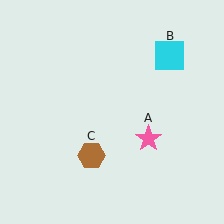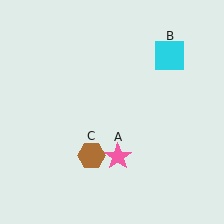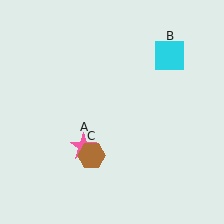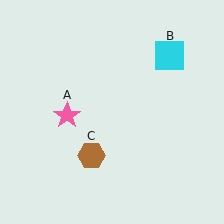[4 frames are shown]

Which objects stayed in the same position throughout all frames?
Cyan square (object B) and brown hexagon (object C) remained stationary.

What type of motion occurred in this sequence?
The pink star (object A) rotated clockwise around the center of the scene.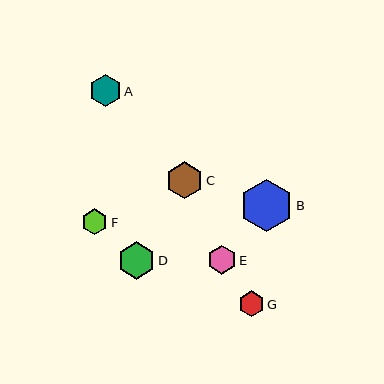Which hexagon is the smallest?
Hexagon F is the smallest with a size of approximately 26 pixels.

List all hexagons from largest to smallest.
From largest to smallest: B, D, C, A, E, G, F.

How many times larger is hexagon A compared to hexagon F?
Hexagon A is approximately 1.2 times the size of hexagon F.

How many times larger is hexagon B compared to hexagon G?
Hexagon B is approximately 2.0 times the size of hexagon G.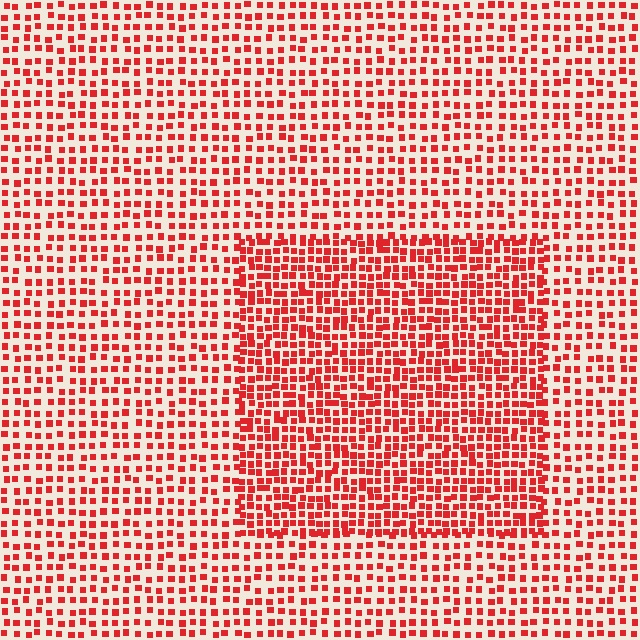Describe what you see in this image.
The image contains small red elements arranged at two different densities. A rectangle-shaped region is visible where the elements are more densely packed than the surrounding area.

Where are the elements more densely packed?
The elements are more densely packed inside the rectangle boundary.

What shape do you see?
I see a rectangle.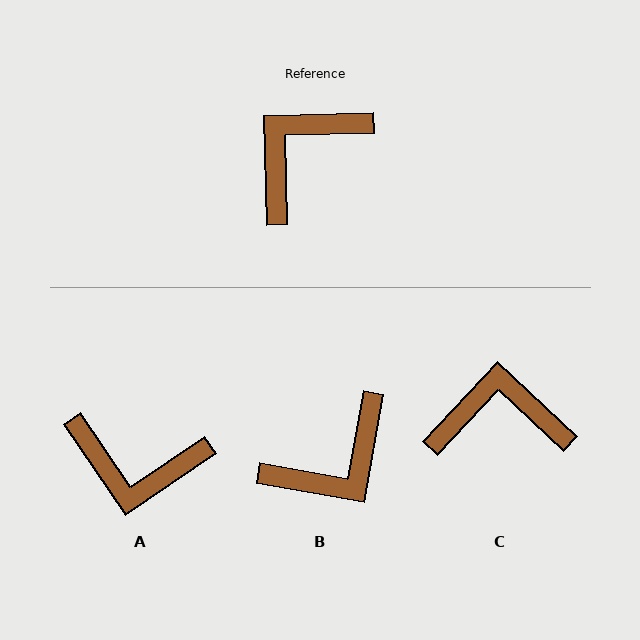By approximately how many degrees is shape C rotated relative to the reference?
Approximately 45 degrees clockwise.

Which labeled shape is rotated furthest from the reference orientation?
B, about 168 degrees away.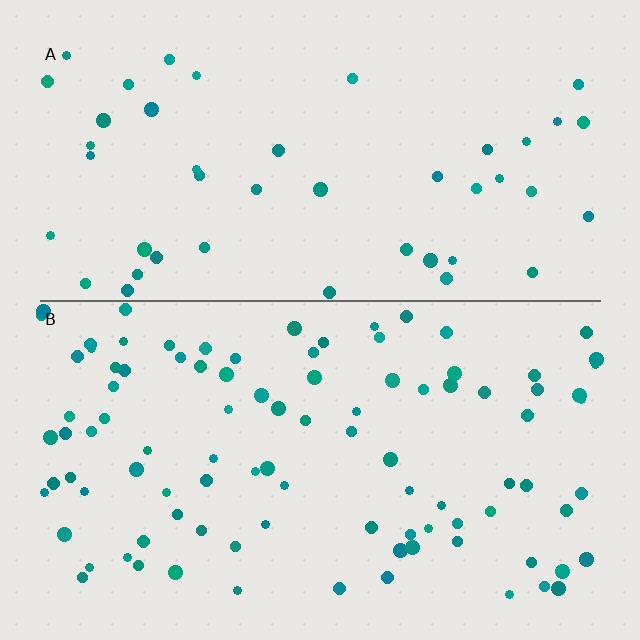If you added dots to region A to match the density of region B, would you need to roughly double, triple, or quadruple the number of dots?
Approximately double.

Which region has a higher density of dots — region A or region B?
B (the bottom).